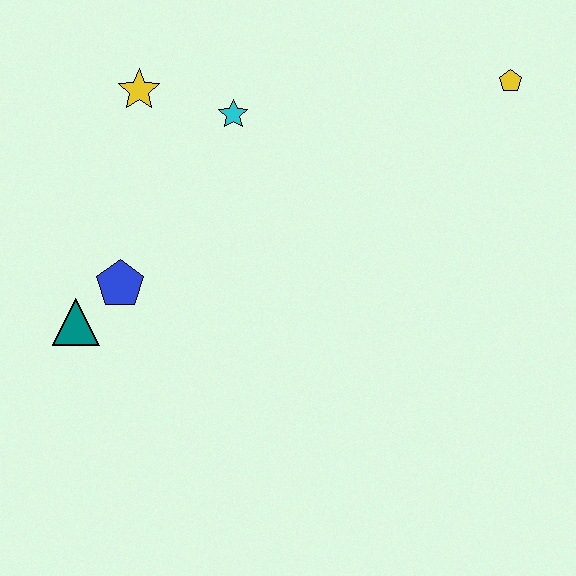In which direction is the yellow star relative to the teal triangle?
The yellow star is above the teal triangle.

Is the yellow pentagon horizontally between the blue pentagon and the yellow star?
No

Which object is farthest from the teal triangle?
The yellow pentagon is farthest from the teal triangle.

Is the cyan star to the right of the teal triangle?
Yes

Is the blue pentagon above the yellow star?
No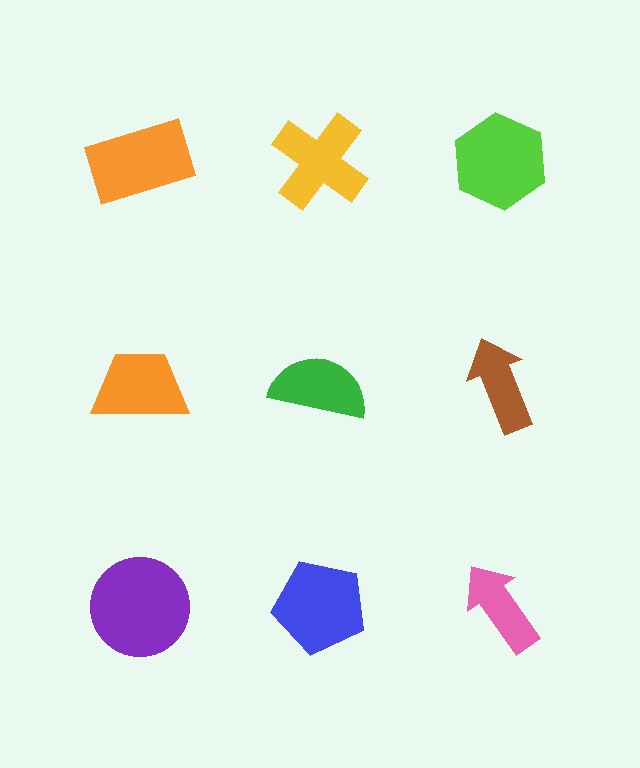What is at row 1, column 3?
A lime hexagon.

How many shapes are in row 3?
3 shapes.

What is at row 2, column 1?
An orange trapezoid.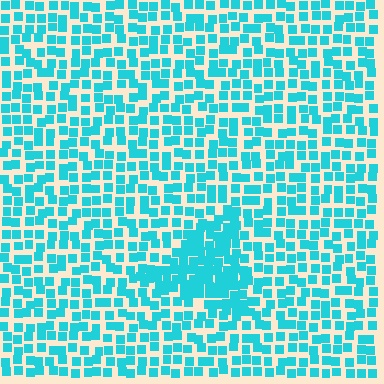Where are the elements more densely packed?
The elements are more densely packed inside the triangle boundary.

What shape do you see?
I see a triangle.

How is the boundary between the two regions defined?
The boundary is defined by a change in element density (approximately 1.8x ratio). All elements are the same color, size, and shape.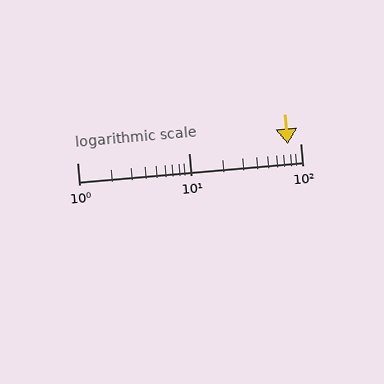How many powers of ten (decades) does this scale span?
The scale spans 2 decades, from 1 to 100.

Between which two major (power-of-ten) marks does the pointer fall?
The pointer is between 10 and 100.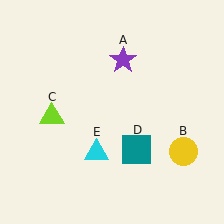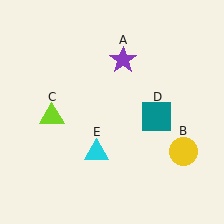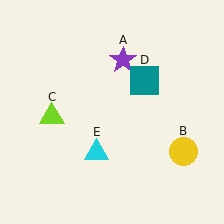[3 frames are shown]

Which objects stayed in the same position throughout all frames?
Purple star (object A) and yellow circle (object B) and lime triangle (object C) and cyan triangle (object E) remained stationary.